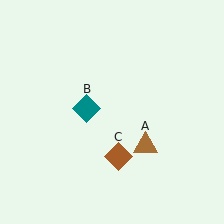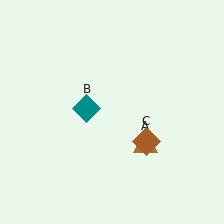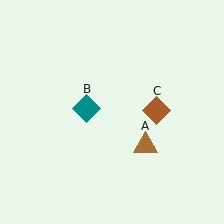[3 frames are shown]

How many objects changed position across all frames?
1 object changed position: brown diamond (object C).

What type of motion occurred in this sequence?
The brown diamond (object C) rotated counterclockwise around the center of the scene.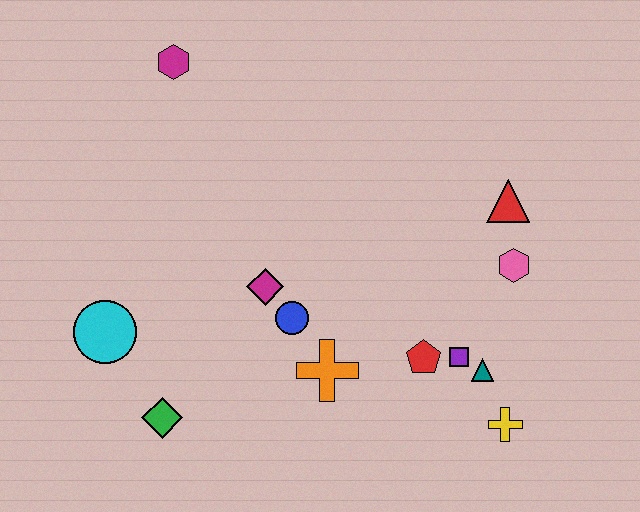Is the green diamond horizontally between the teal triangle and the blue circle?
No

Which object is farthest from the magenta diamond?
The yellow cross is farthest from the magenta diamond.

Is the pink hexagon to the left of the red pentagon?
No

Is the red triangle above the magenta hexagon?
No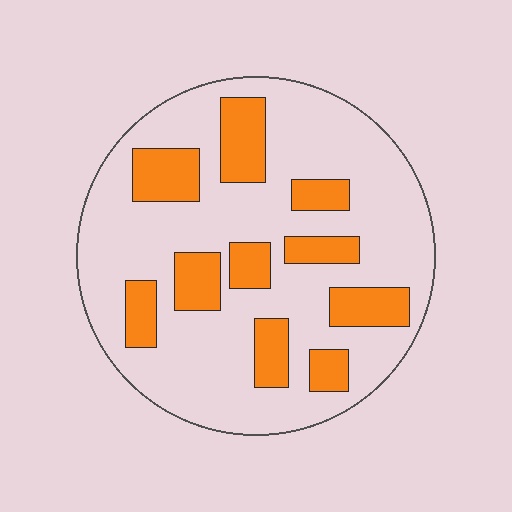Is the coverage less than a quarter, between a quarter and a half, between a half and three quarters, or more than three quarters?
Between a quarter and a half.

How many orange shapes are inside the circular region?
10.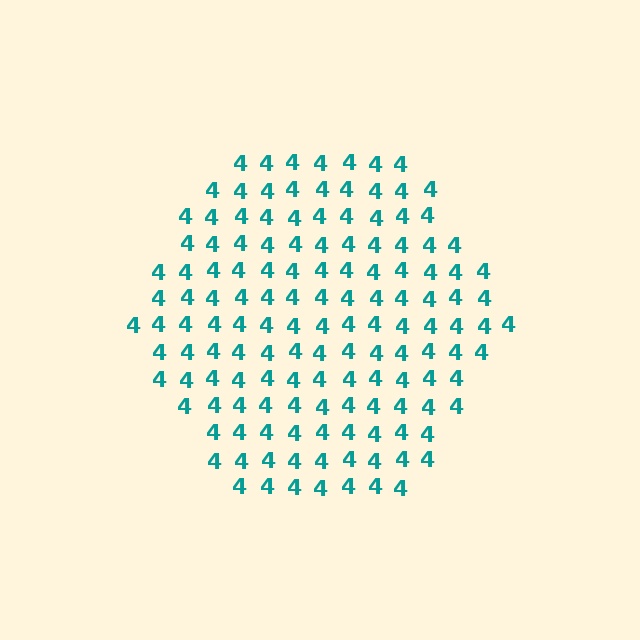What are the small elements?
The small elements are digit 4's.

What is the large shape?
The large shape is a hexagon.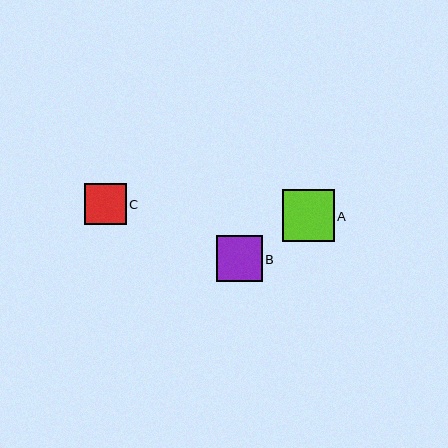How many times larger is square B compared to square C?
Square B is approximately 1.1 times the size of square C.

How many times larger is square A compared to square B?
Square A is approximately 1.1 times the size of square B.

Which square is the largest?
Square A is the largest with a size of approximately 52 pixels.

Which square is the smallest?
Square C is the smallest with a size of approximately 41 pixels.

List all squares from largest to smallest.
From largest to smallest: A, B, C.